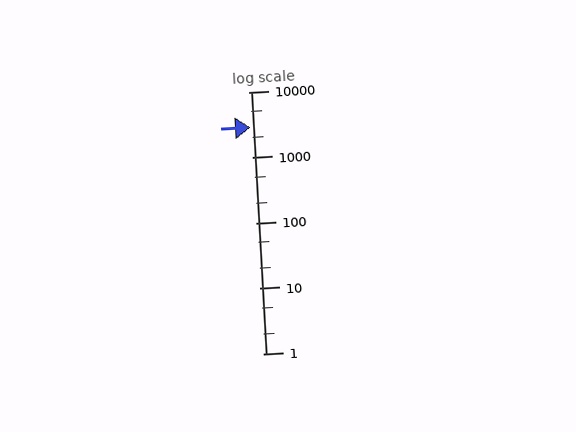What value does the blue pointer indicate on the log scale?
The pointer indicates approximately 2900.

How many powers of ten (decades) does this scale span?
The scale spans 4 decades, from 1 to 10000.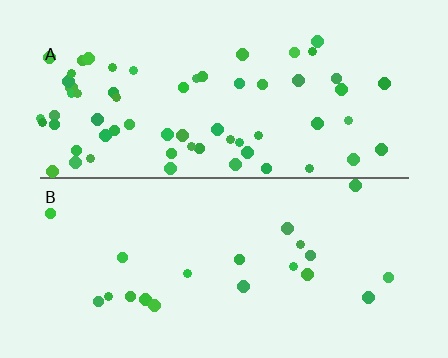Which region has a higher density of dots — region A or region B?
A (the top).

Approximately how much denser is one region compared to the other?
Approximately 3.1× — region A over region B.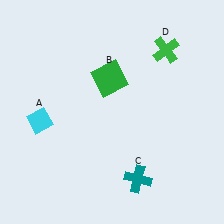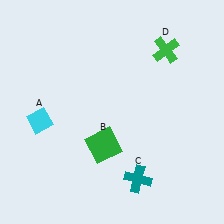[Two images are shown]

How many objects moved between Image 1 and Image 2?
1 object moved between the two images.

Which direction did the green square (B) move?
The green square (B) moved down.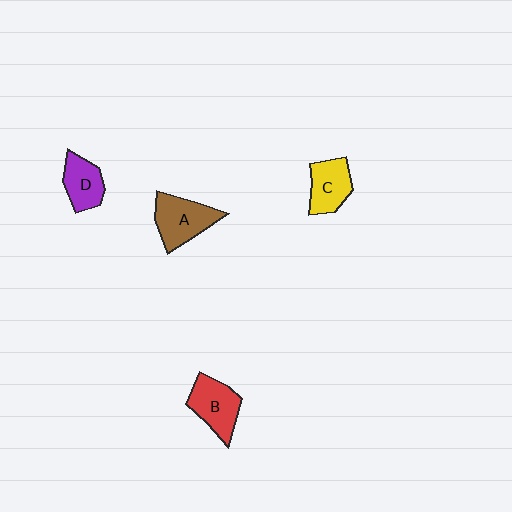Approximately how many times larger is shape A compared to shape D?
Approximately 1.4 times.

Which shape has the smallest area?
Shape D (purple).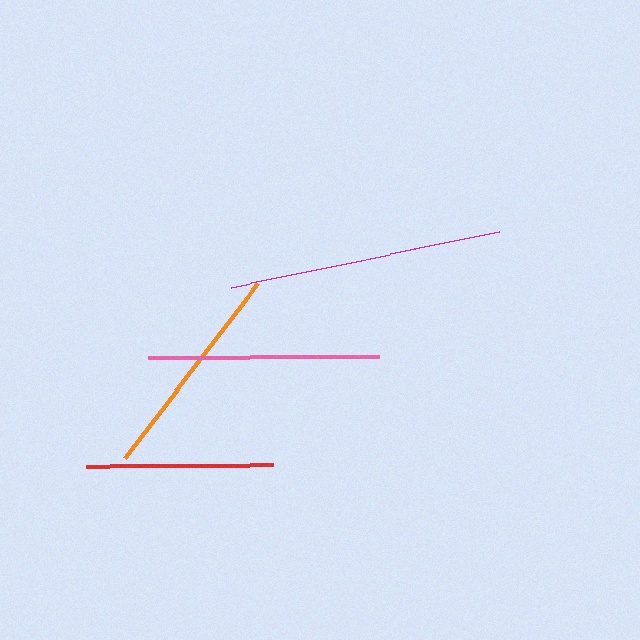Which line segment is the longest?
The magenta line is the longest at approximately 275 pixels.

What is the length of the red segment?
The red segment is approximately 187 pixels long.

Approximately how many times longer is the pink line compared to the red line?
The pink line is approximately 1.2 times the length of the red line.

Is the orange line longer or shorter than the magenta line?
The magenta line is longer than the orange line.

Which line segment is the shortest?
The red line is the shortest at approximately 187 pixels.